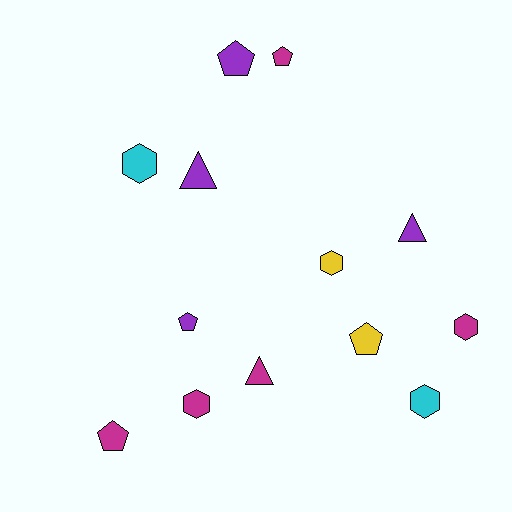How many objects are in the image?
There are 13 objects.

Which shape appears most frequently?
Pentagon, with 5 objects.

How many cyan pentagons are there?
There are no cyan pentagons.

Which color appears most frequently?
Magenta, with 5 objects.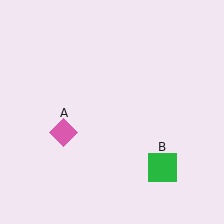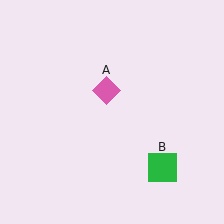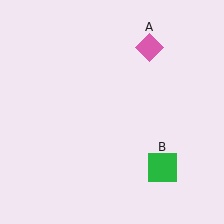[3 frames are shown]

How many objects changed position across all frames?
1 object changed position: pink diamond (object A).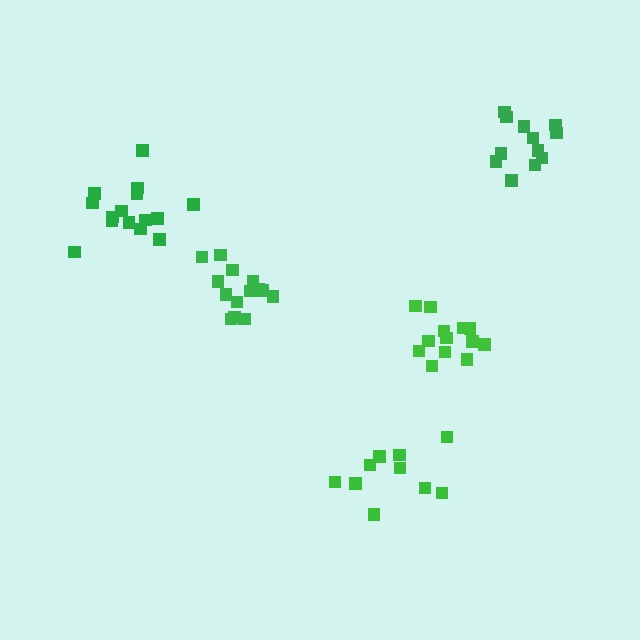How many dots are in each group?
Group 1: 10 dots, Group 2: 12 dots, Group 3: 14 dots, Group 4: 15 dots, Group 5: 13 dots (64 total).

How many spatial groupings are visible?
There are 5 spatial groupings.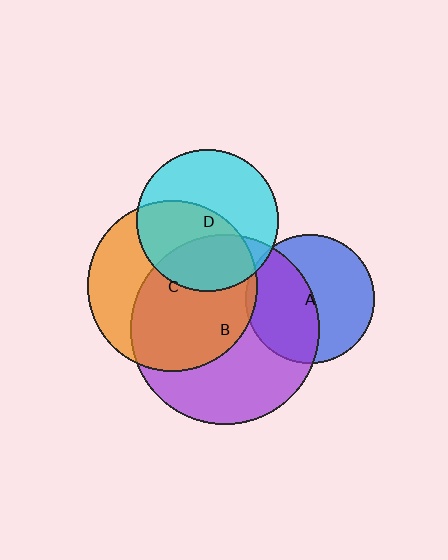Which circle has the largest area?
Circle B (purple).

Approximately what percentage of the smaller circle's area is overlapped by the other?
Approximately 45%.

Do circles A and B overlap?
Yes.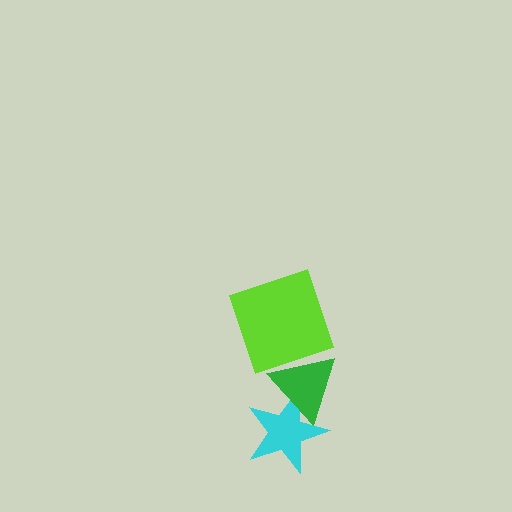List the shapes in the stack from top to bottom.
From top to bottom: the lime square, the green triangle, the cyan star.